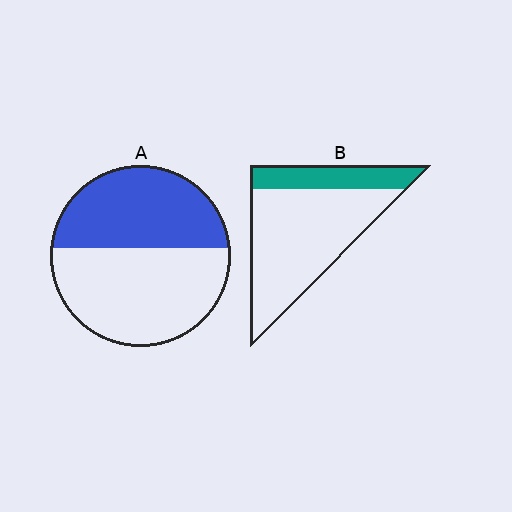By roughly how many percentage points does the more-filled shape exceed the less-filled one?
By roughly 20 percentage points (A over B).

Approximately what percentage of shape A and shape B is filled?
A is approximately 45% and B is approximately 25%.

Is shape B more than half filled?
No.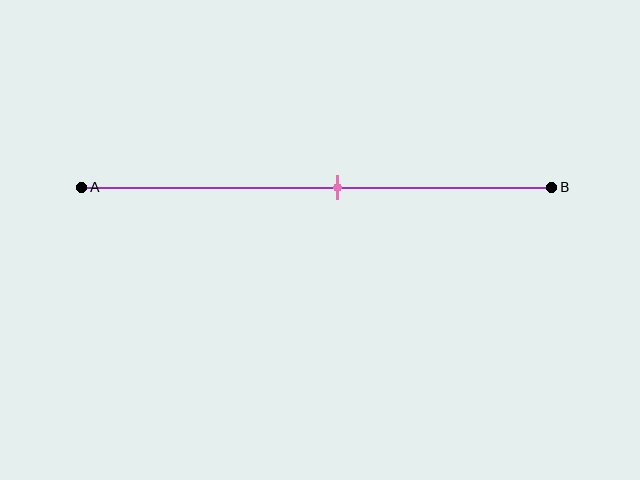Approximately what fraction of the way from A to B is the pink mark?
The pink mark is approximately 55% of the way from A to B.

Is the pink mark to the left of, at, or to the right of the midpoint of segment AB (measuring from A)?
The pink mark is to the right of the midpoint of segment AB.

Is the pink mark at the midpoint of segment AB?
No, the mark is at about 55% from A, not at the 50% midpoint.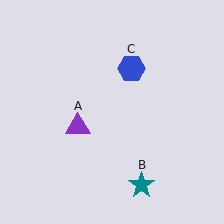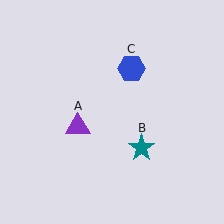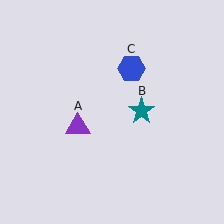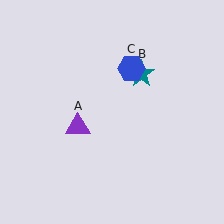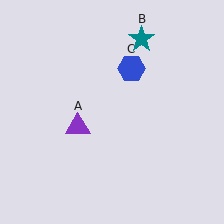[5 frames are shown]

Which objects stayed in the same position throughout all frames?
Purple triangle (object A) and blue hexagon (object C) remained stationary.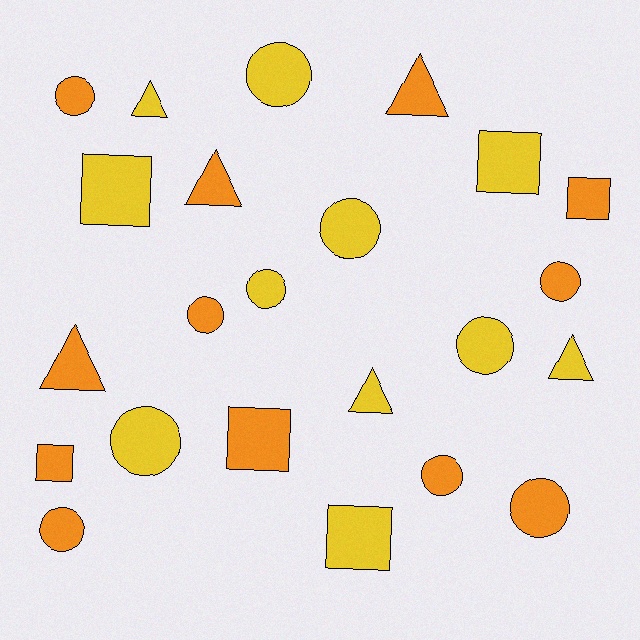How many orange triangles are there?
There are 3 orange triangles.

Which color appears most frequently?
Orange, with 12 objects.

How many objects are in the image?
There are 23 objects.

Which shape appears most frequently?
Circle, with 11 objects.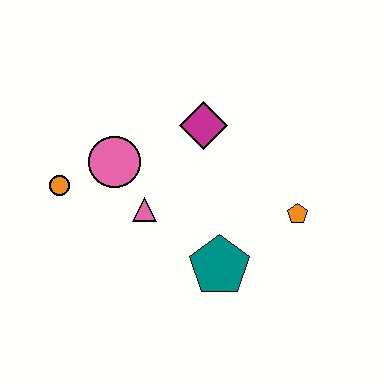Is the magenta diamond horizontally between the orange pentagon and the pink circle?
Yes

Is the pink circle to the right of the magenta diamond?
No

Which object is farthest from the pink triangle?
The orange pentagon is farthest from the pink triangle.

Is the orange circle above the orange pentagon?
Yes